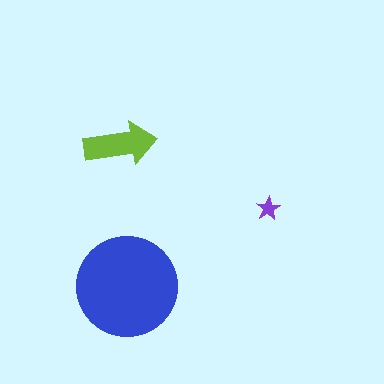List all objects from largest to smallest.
The blue circle, the lime arrow, the purple star.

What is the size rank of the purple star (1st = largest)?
3rd.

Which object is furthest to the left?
The lime arrow is leftmost.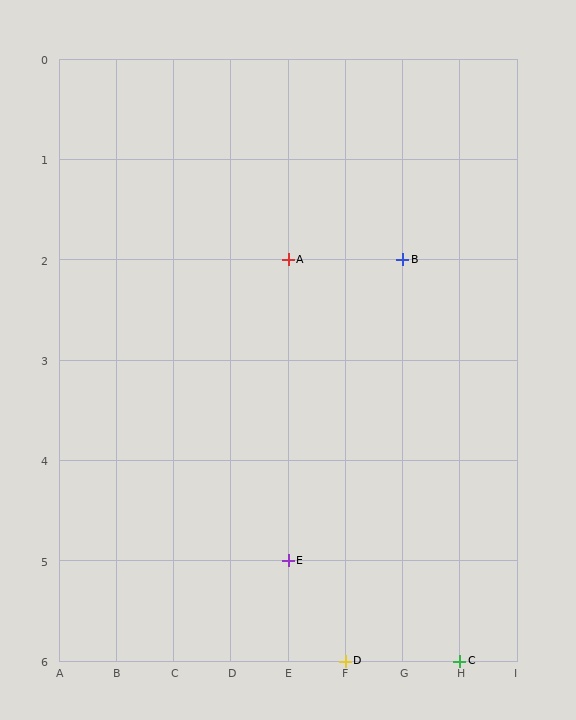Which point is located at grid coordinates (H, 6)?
Point C is at (H, 6).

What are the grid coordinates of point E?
Point E is at grid coordinates (E, 5).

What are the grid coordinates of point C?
Point C is at grid coordinates (H, 6).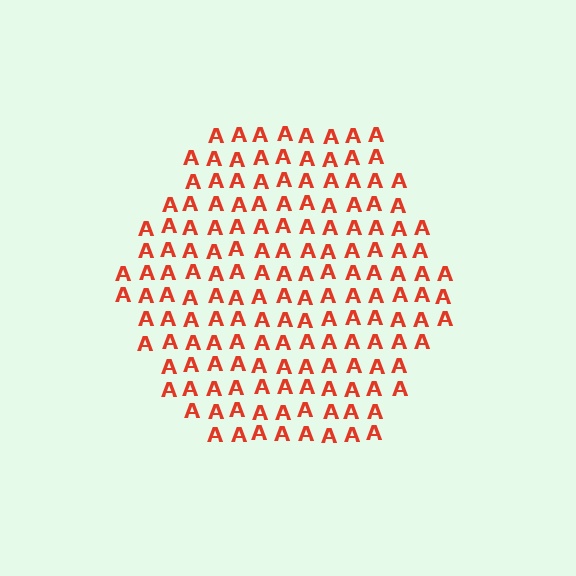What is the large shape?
The large shape is a hexagon.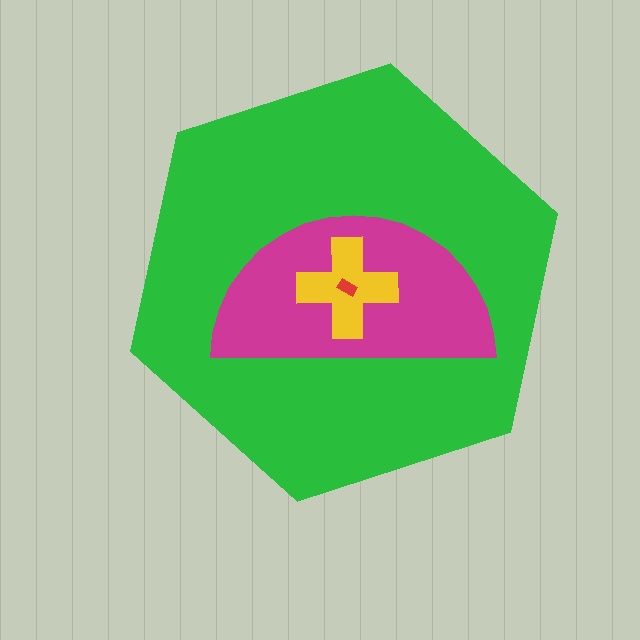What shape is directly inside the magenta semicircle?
The yellow cross.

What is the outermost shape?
The green hexagon.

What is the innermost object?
The red rectangle.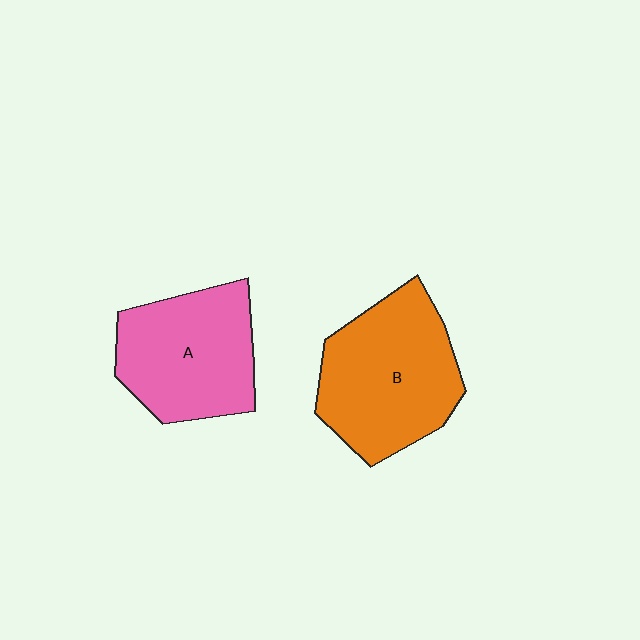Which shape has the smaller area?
Shape A (pink).